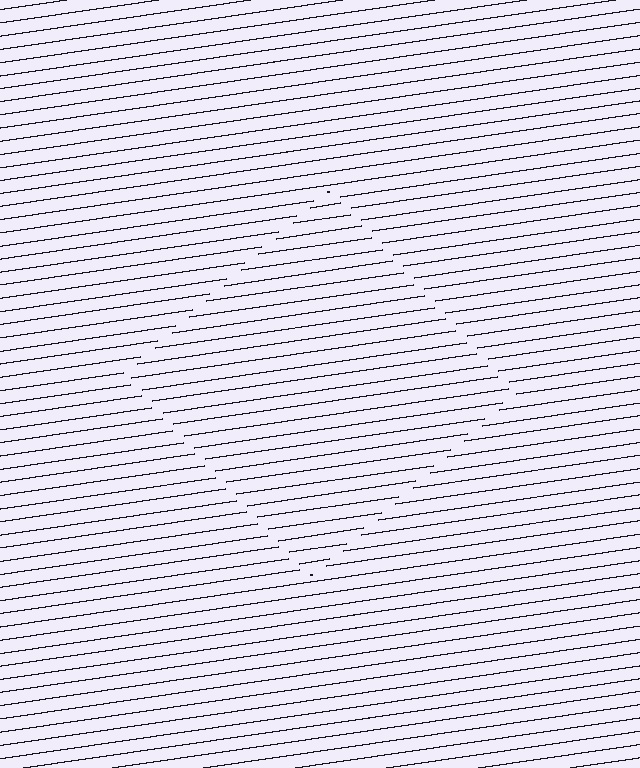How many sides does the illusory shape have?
4 sides — the line-ends trace a square.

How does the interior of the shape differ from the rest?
The interior of the shape contains the same grating, shifted by half a period — the contour is defined by the phase discontinuity where line-ends from the inner and outer gratings abut.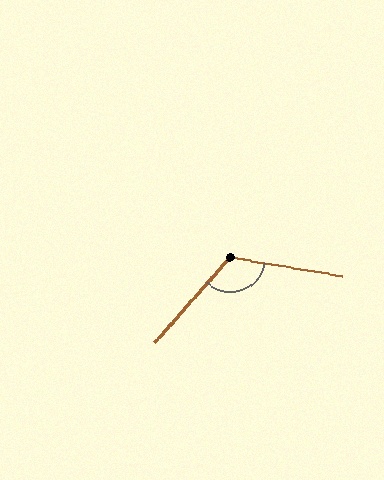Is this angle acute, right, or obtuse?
It is obtuse.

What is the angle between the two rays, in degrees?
Approximately 122 degrees.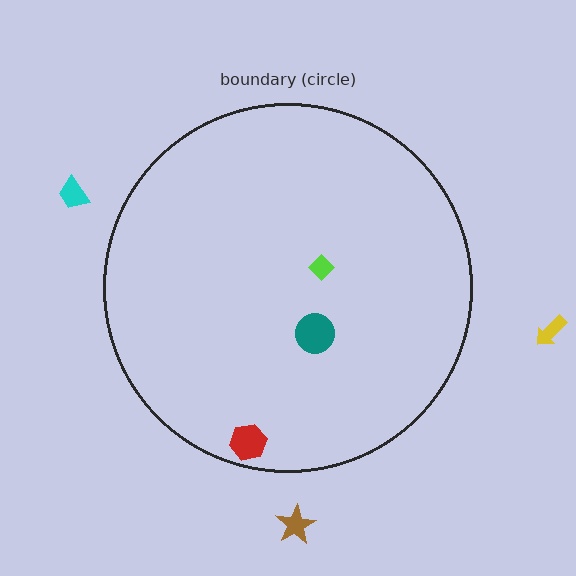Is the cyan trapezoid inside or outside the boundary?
Outside.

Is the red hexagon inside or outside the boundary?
Inside.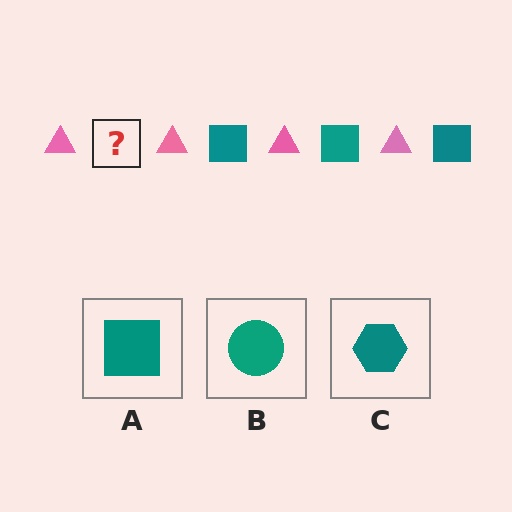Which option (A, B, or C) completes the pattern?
A.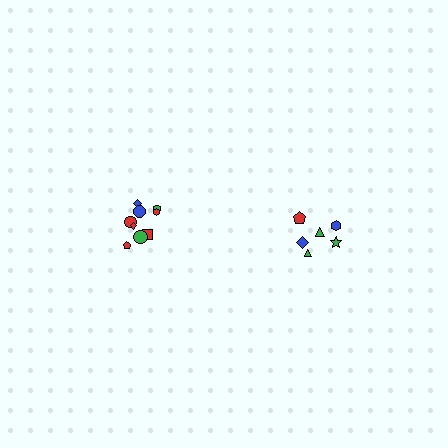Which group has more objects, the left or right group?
The left group.